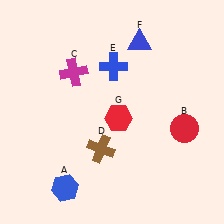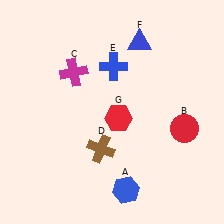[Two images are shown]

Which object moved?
The blue hexagon (A) moved right.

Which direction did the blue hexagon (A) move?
The blue hexagon (A) moved right.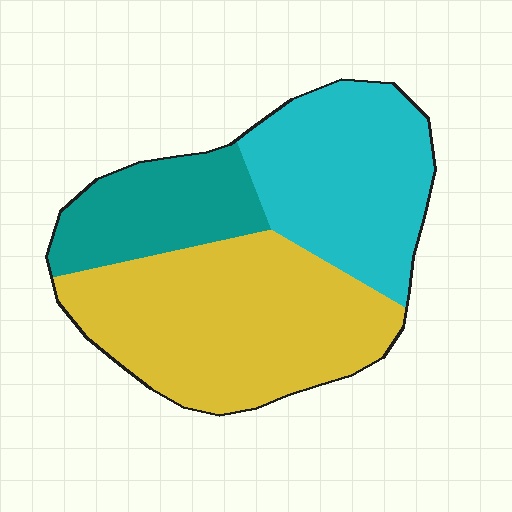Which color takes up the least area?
Teal, at roughly 20%.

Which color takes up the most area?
Yellow, at roughly 45%.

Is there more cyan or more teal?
Cyan.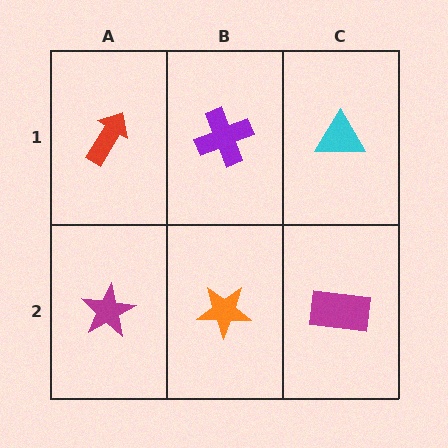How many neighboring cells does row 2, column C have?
2.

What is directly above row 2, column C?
A cyan triangle.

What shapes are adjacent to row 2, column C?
A cyan triangle (row 1, column C), an orange star (row 2, column B).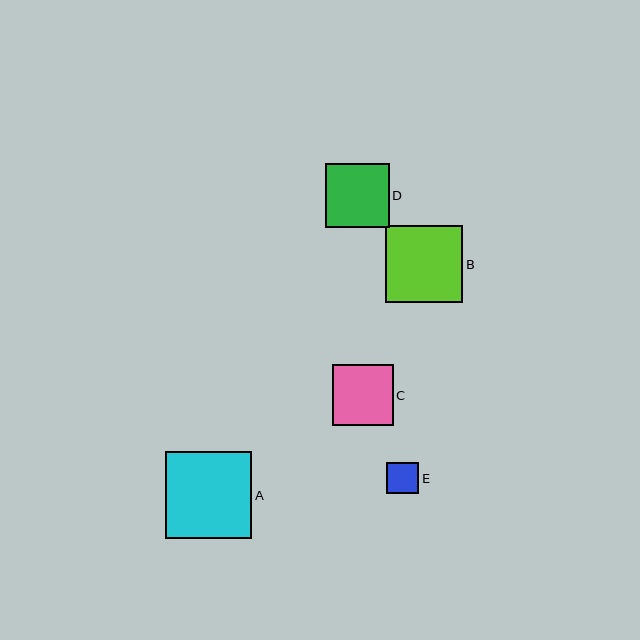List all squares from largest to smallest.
From largest to smallest: A, B, D, C, E.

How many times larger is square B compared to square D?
Square B is approximately 1.2 times the size of square D.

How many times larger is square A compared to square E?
Square A is approximately 2.7 times the size of square E.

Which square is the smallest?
Square E is the smallest with a size of approximately 32 pixels.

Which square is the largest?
Square A is the largest with a size of approximately 87 pixels.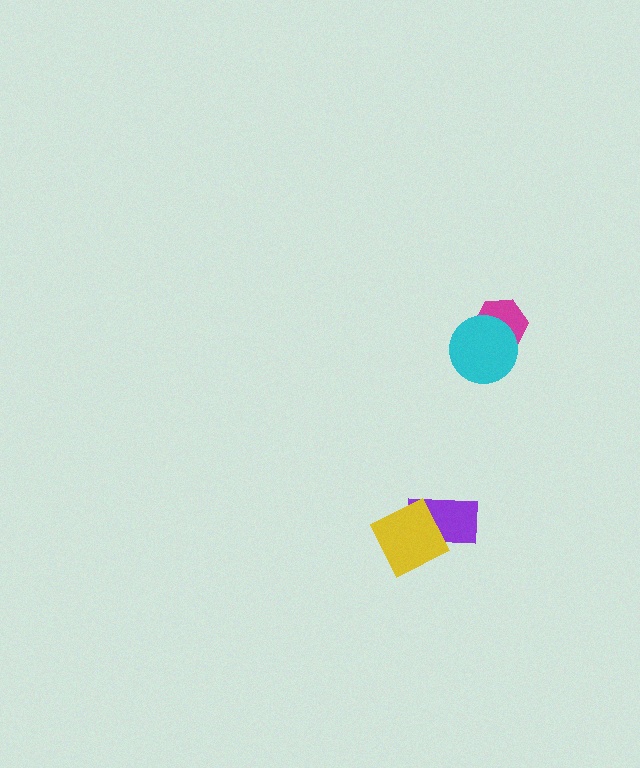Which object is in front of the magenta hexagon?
The cyan circle is in front of the magenta hexagon.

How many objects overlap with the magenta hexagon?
1 object overlaps with the magenta hexagon.